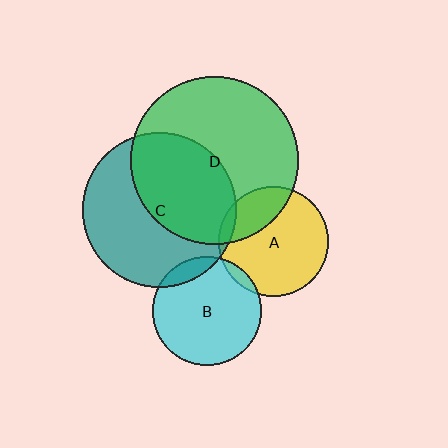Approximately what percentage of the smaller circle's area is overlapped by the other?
Approximately 45%.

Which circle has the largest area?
Circle D (green).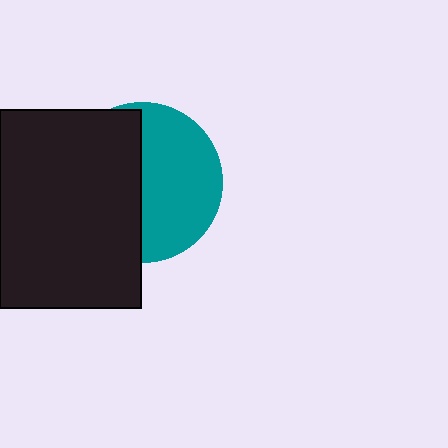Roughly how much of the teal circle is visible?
About half of it is visible (roughly 52%).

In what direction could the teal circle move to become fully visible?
The teal circle could move right. That would shift it out from behind the black rectangle entirely.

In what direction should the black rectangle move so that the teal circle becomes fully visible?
The black rectangle should move left. That is the shortest direction to clear the overlap and leave the teal circle fully visible.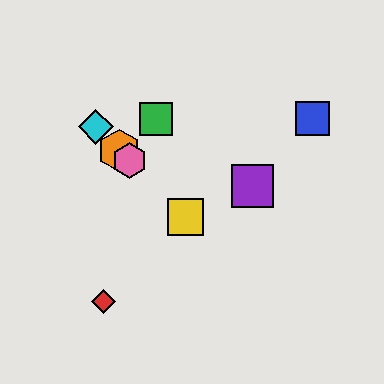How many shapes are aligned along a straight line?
4 shapes (the yellow square, the orange hexagon, the cyan diamond, the pink hexagon) are aligned along a straight line.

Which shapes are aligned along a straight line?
The yellow square, the orange hexagon, the cyan diamond, the pink hexagon are aligned along a straight line.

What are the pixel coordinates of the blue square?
The blue square is at (313, 119).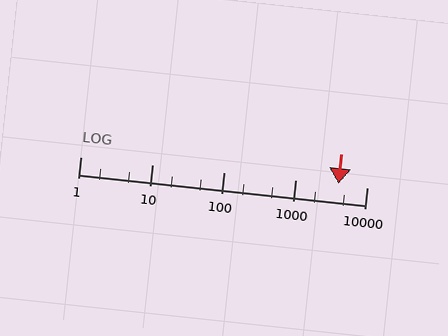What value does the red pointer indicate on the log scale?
The pointer indicates approximately 4000.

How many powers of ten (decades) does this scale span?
The scale spans 4 decades, from 1 to 10000.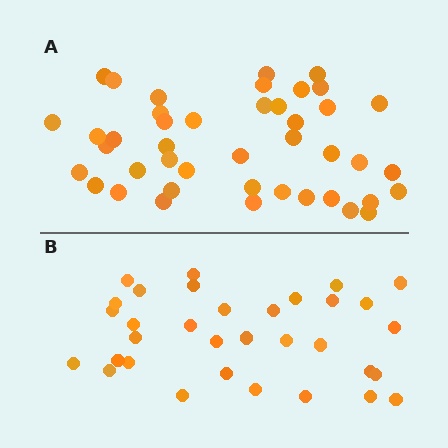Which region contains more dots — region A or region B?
Region A (the top region) has more dots.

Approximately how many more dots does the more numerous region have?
Region A has roughly 10 or so more dots than region B.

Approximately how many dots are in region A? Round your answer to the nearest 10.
About 40 dots. (The exact count is 43, which rounds to 40.)